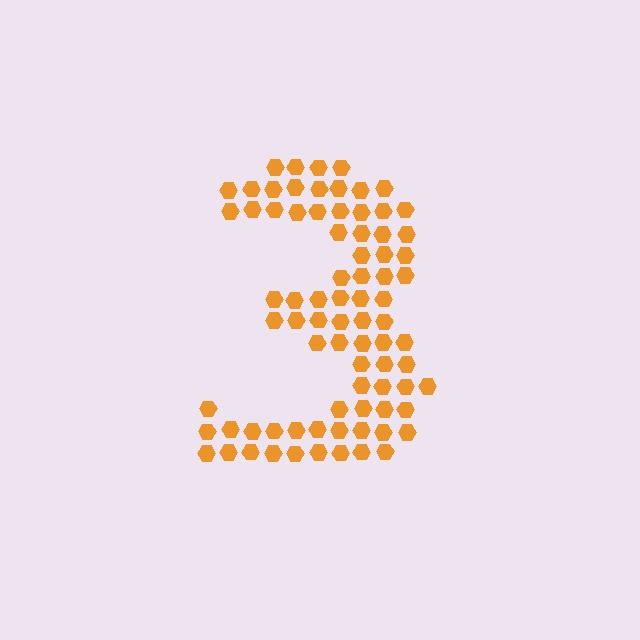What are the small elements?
The small elements are hexagons.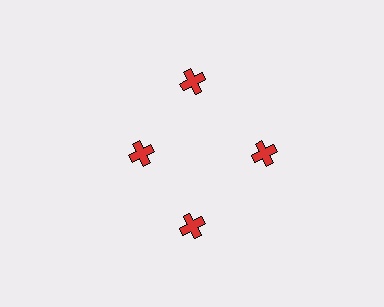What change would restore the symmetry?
The symmetry would be restored by moving it outward, back onto the ring so that all 4 crosses sit at equal angles and equal distance from the center.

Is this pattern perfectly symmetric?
No. The 4 red crosses are arranged in a ring, but one element near the 9 o'clock position is pulled inward toward the center, breaking the 4-fold rotational symmetry.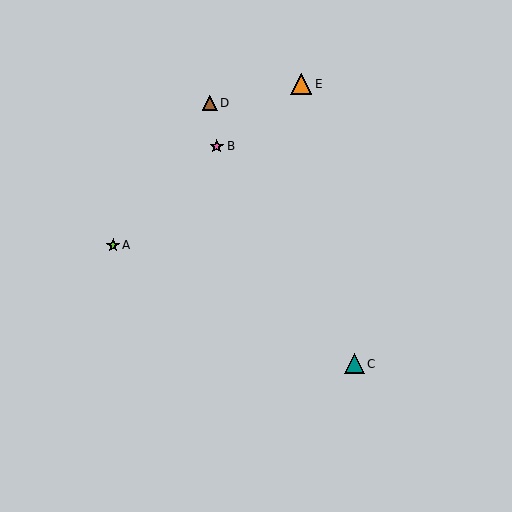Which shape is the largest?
The orange triangle (labeled E) is the largest.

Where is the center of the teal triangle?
The center of the teal triangle is at (354, 364).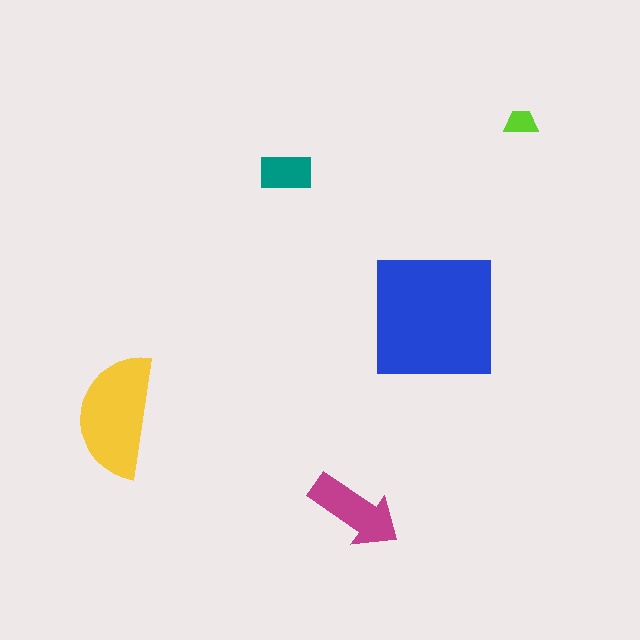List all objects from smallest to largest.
The lime trapezoid, the teal rectangle, the magenta arrow, the yellow semicircle, the blue square.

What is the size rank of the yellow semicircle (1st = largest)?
2nd.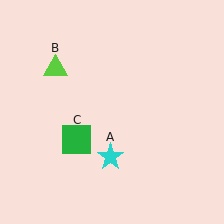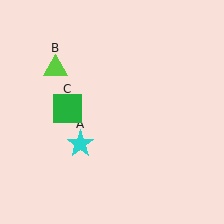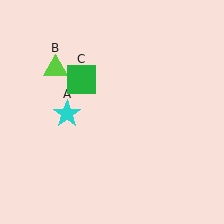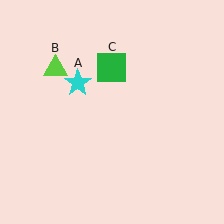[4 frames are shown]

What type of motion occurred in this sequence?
The cyan star (object A), green square (object C) rotated clockwise around the center of the scene.